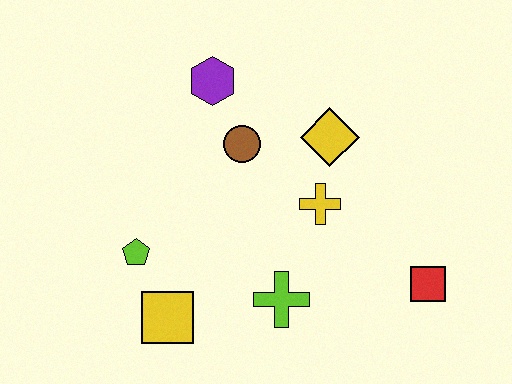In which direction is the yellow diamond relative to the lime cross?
The yellow diamond is above the lime cross.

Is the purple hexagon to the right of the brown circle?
No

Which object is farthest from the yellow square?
The red square is farthest from the yellow square.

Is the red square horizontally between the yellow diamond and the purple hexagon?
No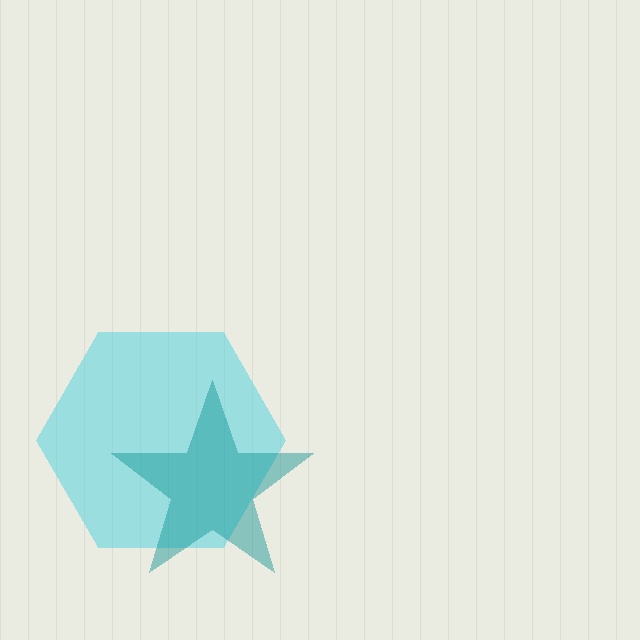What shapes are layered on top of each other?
The layered shapes are: a cyan hexagon, a teal star.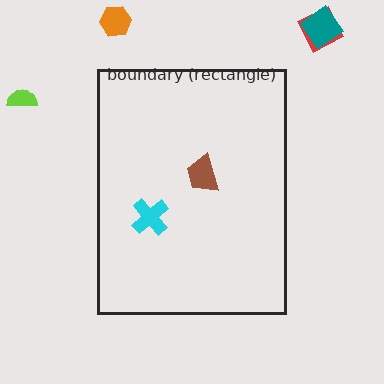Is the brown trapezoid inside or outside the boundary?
Inside.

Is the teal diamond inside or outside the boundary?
Outside.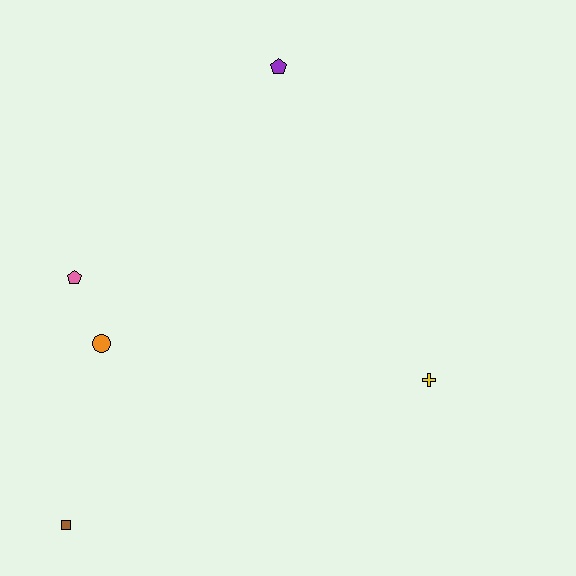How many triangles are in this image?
There are no triangles.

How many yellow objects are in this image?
There is 1 yellow object.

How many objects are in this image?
There are 5 objects.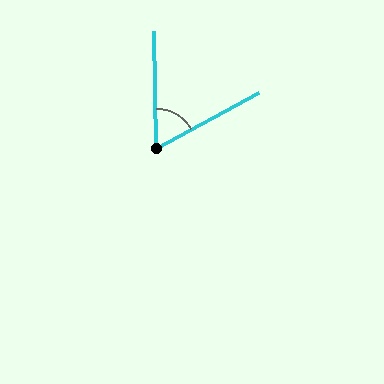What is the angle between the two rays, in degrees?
Approximately 62 degrees.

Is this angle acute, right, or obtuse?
It is acute.